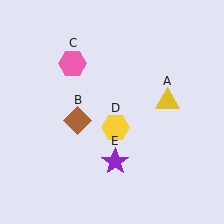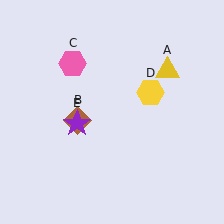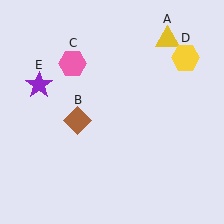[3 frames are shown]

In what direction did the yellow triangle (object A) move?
The yellow triangle (object A) moved up.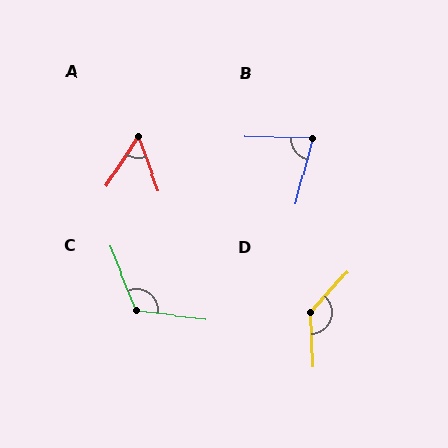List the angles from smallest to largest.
A (53°), B (76°), C (119°), D (135°).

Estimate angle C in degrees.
Approximately 119 degrees.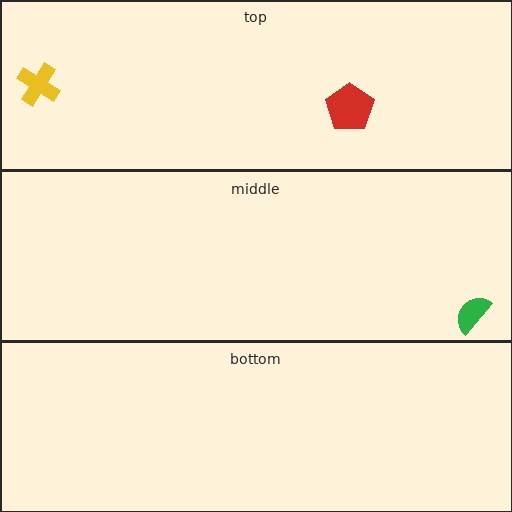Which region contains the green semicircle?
The middle region.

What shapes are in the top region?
The red pentagon, the yellow cross.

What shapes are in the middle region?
The green semicircle.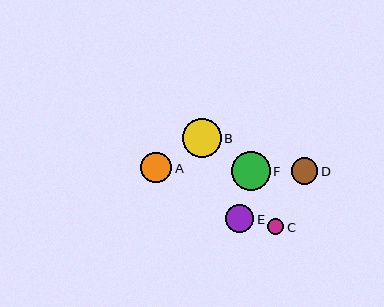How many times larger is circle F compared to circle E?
Circle F is approximately 1.4 times the size of circle E.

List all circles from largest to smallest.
From largest to smallest: F, B, A, E, D, C.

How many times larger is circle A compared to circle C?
Circle A is approximately 1.9 times the size of circle C.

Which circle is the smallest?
Circle C is the smallest with a size of approximately 16 pixels.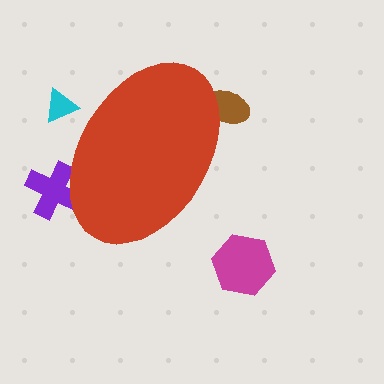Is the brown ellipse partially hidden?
Yes, the brown ellipse is partially hidden behind the red ellipse.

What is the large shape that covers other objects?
A red ellipse.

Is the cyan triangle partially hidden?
Yes, the cyan triangle is partially hidden behind the red ellipse.